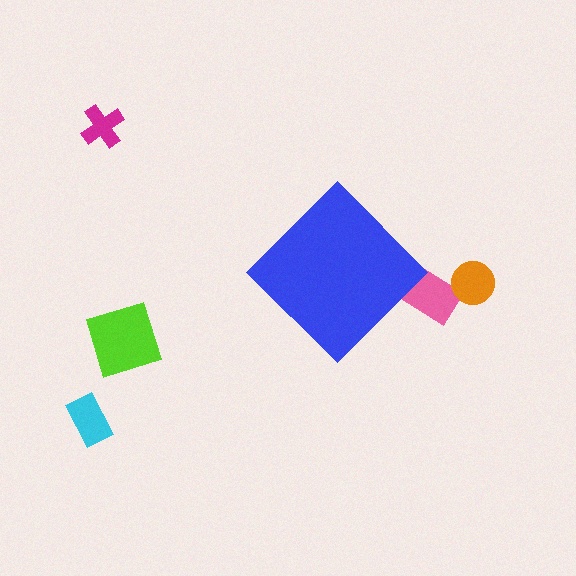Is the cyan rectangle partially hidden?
No, the cyan rectangle is fully visible.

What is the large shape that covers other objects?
A blue diamond.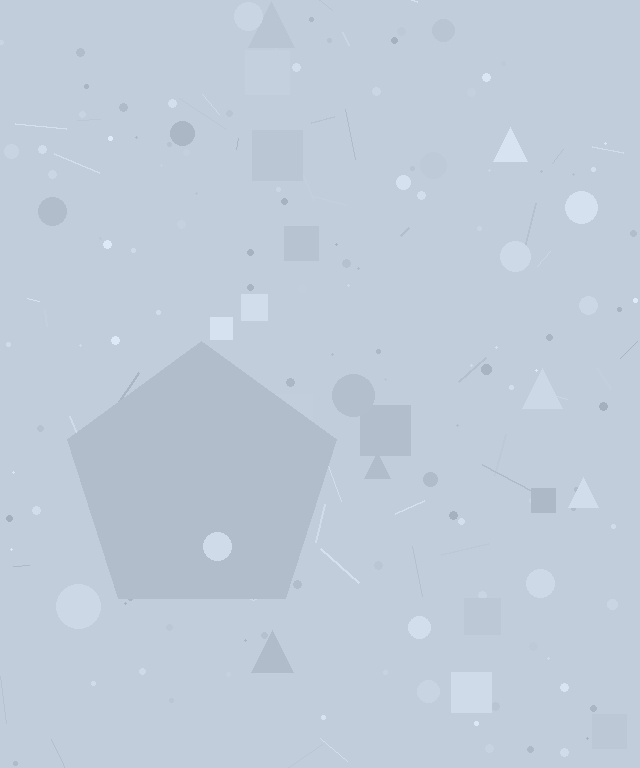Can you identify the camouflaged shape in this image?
The camouflaged shape is a pentagon.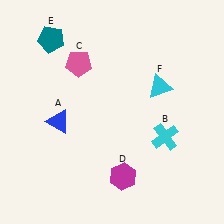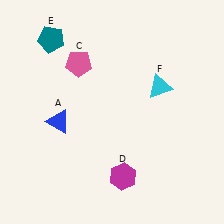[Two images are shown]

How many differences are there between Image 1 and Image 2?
There is 1 difference between the two images.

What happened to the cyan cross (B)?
The cyan cross (B) was removed in Image 2. It was in the bottom-right area of Image 1.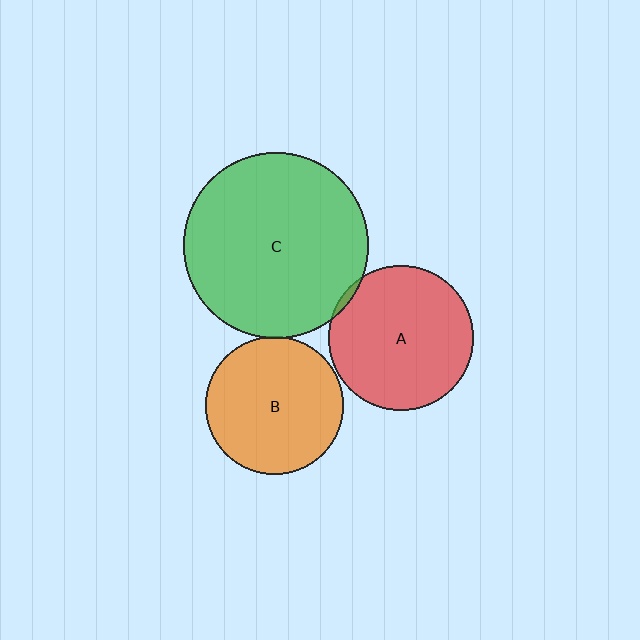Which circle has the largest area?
Circle C (green).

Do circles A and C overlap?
Yes.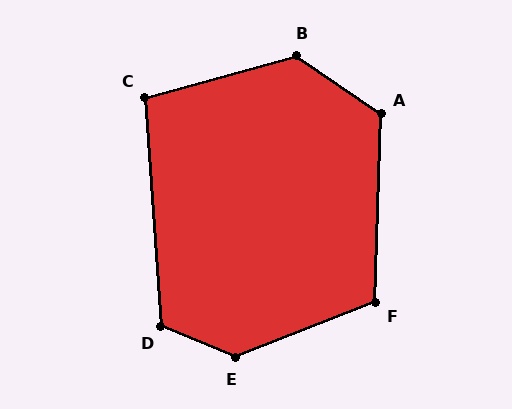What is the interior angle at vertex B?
Approximately 130 degrees (obtuse).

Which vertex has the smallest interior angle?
C, at approximately 101 degrees.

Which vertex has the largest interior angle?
E, at approximately 136 degrees.